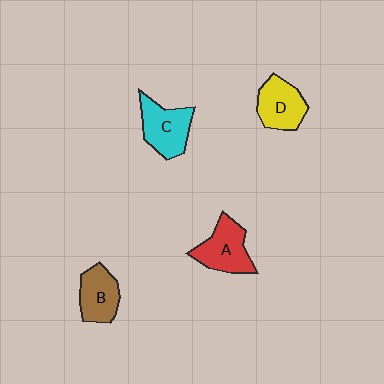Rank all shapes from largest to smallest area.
From largest to smallest: C (cyan), A (red), D (yellow), B (brown).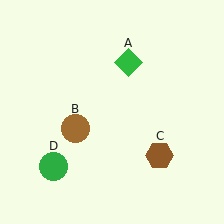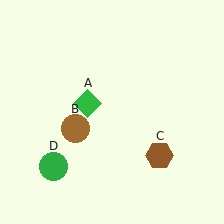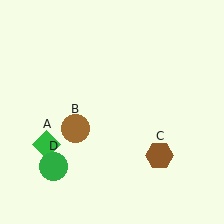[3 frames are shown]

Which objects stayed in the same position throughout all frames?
Brown circle (object B) and brown hexagon (object C) and green circle (object D) remained stationary.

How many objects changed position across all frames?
1 object changed position: green diamond (object A).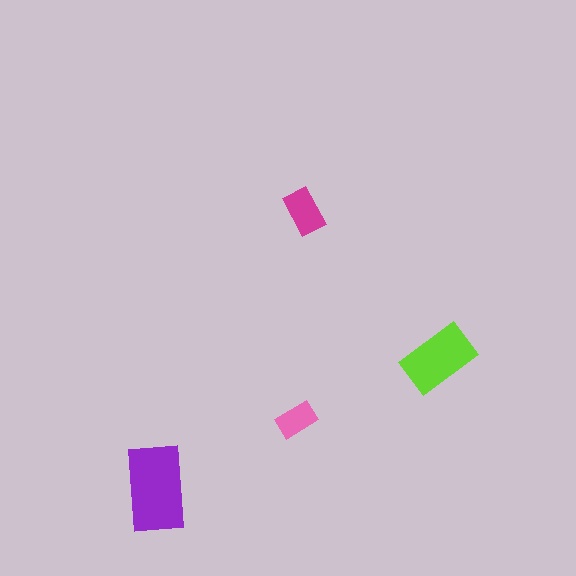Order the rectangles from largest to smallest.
the purple one, the lime one, the magenta one, the pink one.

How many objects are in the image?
There are 4 objects in the image.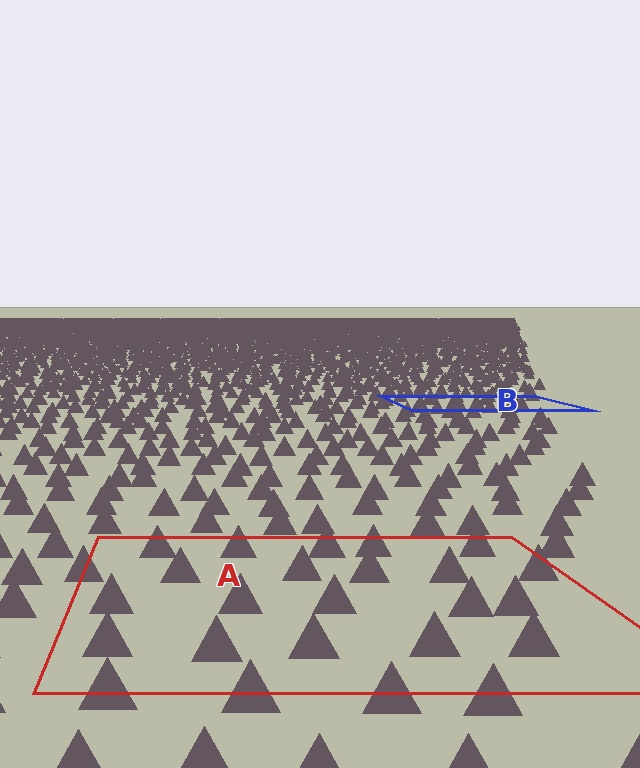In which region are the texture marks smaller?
The texture marks are smaller in region B, because it is farther away.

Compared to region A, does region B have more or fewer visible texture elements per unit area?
Region B has more texture elements per unit area — they are packed more densely because it is farther away.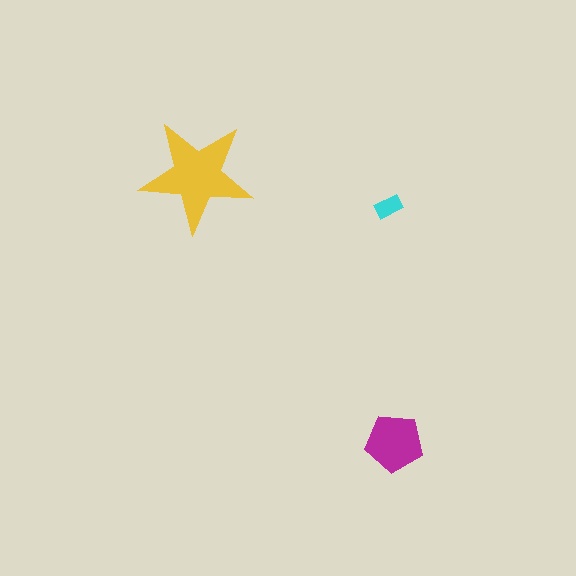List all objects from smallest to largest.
The cyan rectangle, the magenta pentagon, the yellow star.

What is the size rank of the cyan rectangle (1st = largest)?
3rd.